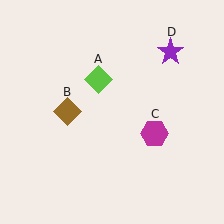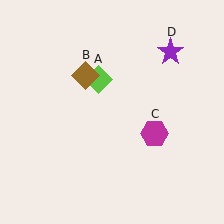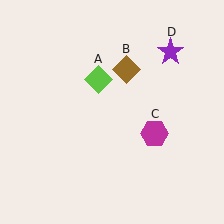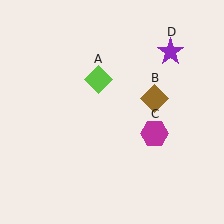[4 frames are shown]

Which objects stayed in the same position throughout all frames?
Lime diamond (object A) and magenta hexagon (object C) and purple star (object D) remained stationary.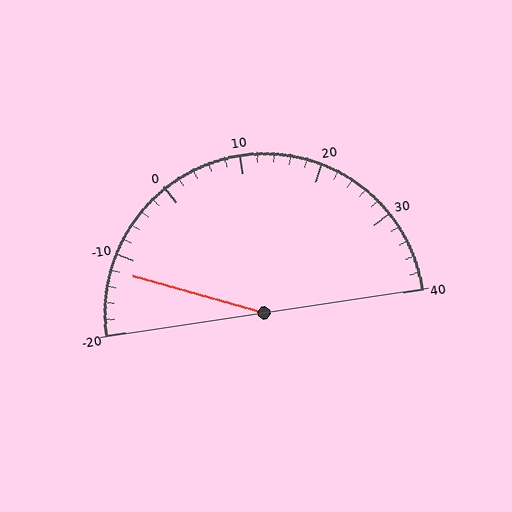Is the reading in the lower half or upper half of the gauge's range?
The reading is in the lower half of the range (-20 to 40).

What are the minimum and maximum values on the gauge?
The gauge ranges from -20 to 40.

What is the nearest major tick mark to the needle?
The nearest major tick mark is -10.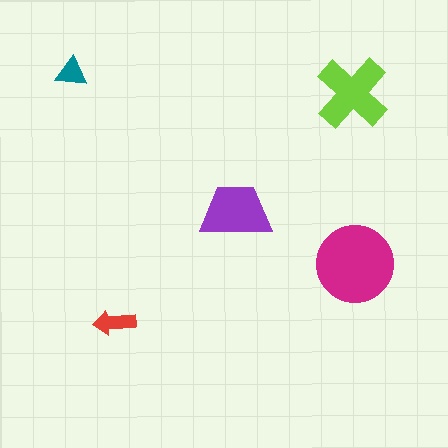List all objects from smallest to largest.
The teal triangle, the red arrow, the purple trapezoid, the lime cross, the magenta circle.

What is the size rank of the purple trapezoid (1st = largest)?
3rd.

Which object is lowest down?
The red arrow is bottommost.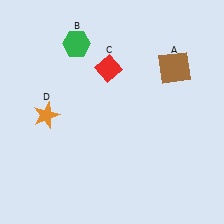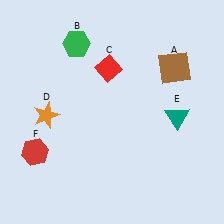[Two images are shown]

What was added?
A teal triangle (E), a red hexagon (F) were added in Image 2.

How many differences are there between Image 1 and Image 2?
There are 2 differences between the two images.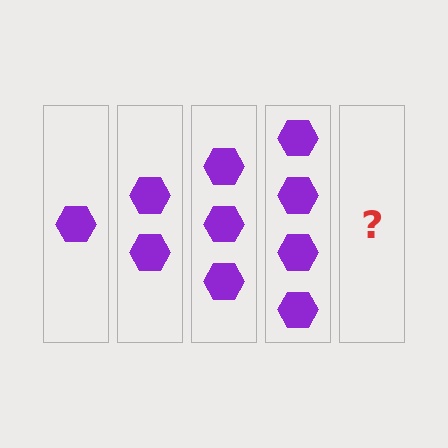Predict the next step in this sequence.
The next step is 5 hexagons.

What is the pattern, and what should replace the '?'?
The pattern is that each step adds one more hexagon. The '?' should be 5 hexagons.